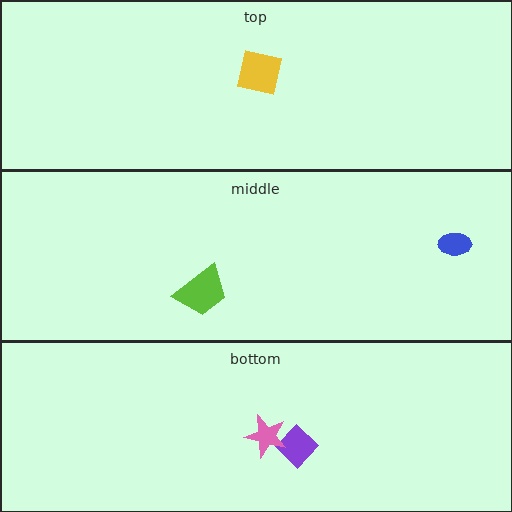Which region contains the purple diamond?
The bottom region.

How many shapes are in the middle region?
2.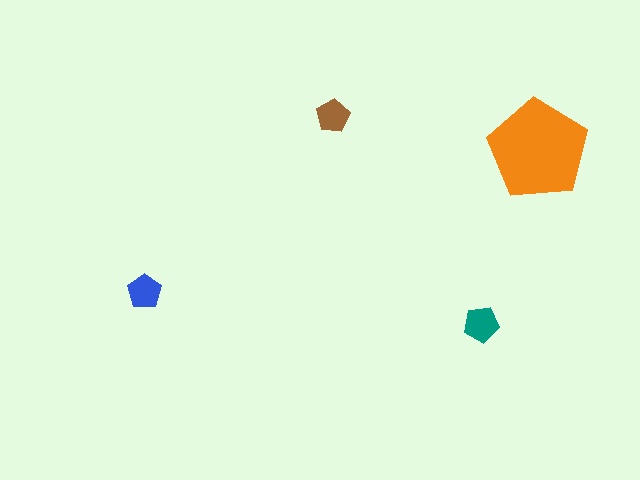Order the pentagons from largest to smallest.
the orange one, the teal one, the blue one, the brown one.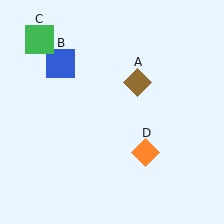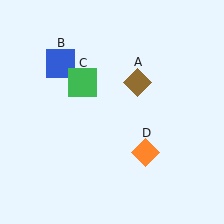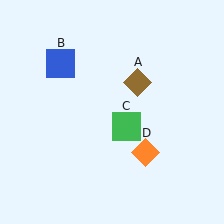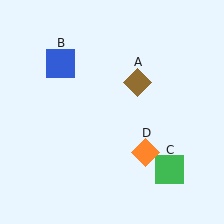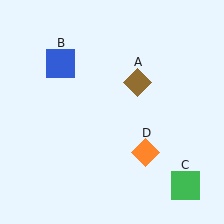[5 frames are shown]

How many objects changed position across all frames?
1 object changed position: green square (object C).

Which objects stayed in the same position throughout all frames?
Brown diamond (object A) and blue square (object B) and orange diamond (object D) remained stationary.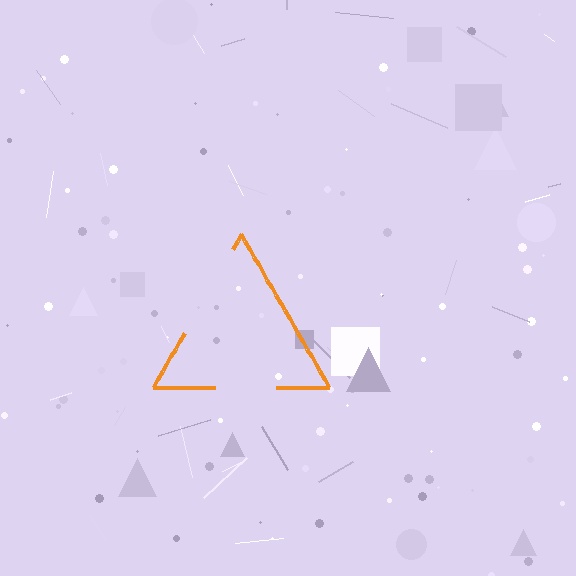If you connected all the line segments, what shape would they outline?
They would outline a triangle.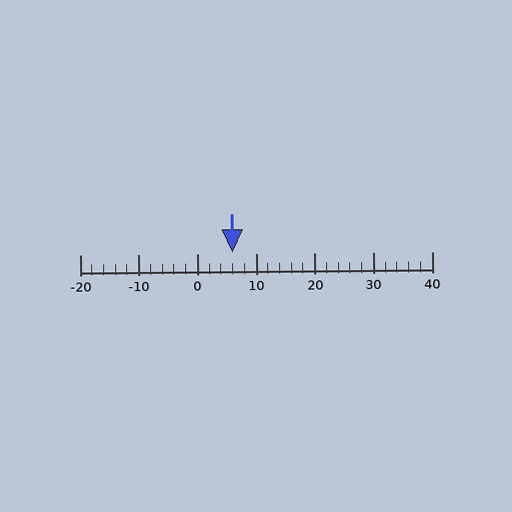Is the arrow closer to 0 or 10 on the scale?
The arrow is closer to 10.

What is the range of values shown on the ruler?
The ruler shows values from -20 to 40.